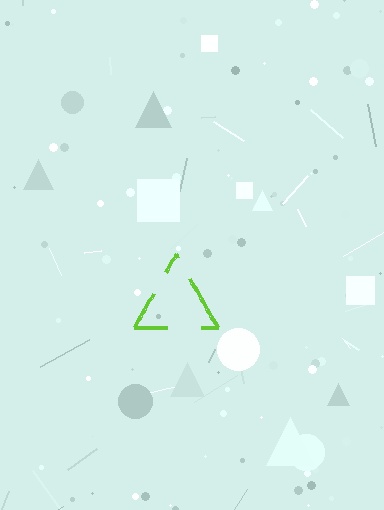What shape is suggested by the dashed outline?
The dashed outline suggests a triangle.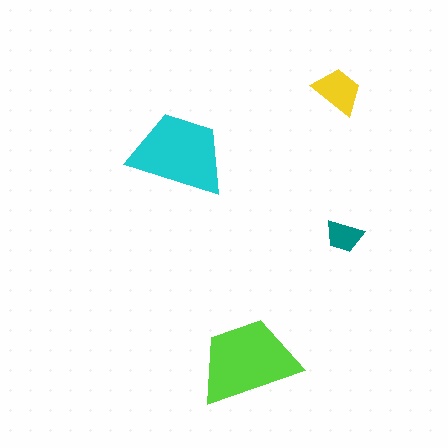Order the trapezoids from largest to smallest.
the lime one, the cyan one, the yellow one, the teal one.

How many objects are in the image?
There are 4 objects in the image.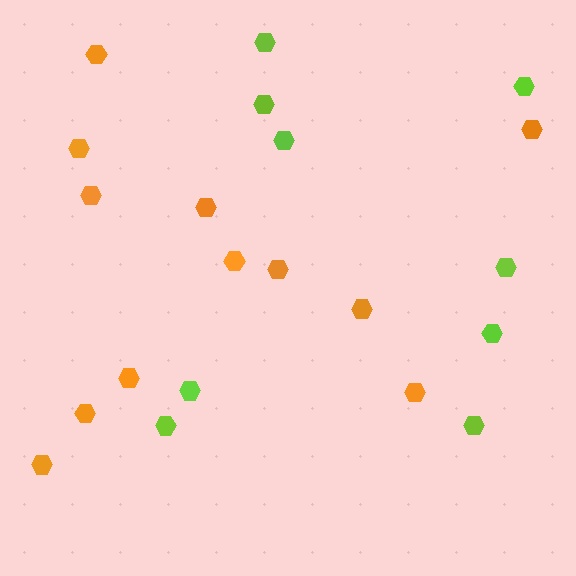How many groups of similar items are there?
There are 2 groups: one group of orange hexagons (12) and one group of lime hexagons (9).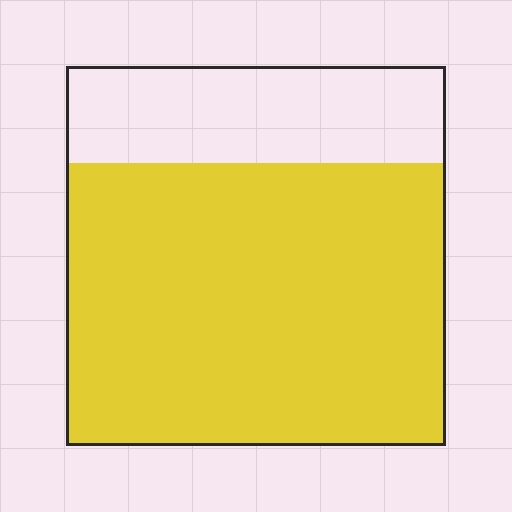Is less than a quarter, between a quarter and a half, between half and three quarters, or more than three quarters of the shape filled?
Between half and three quarters.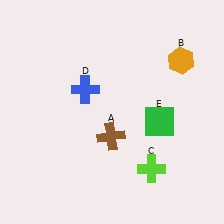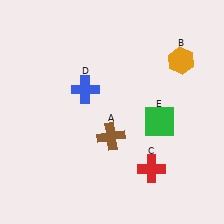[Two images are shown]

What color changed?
The cross (C) changed from lime in Image 1 to red in Image 2.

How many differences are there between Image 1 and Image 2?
There is 1 difference between the two images.